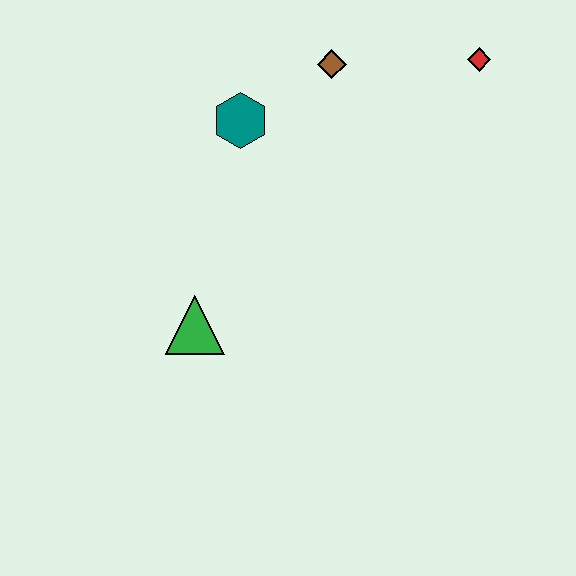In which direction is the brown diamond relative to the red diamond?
The brown diamond is to the left of the red diamond.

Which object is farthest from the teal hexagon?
The red diamond is farthest from the teal hexagon.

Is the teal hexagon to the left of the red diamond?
Yes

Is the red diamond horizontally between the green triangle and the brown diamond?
No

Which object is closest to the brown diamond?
The teal hexagon is closest to the brown diamond.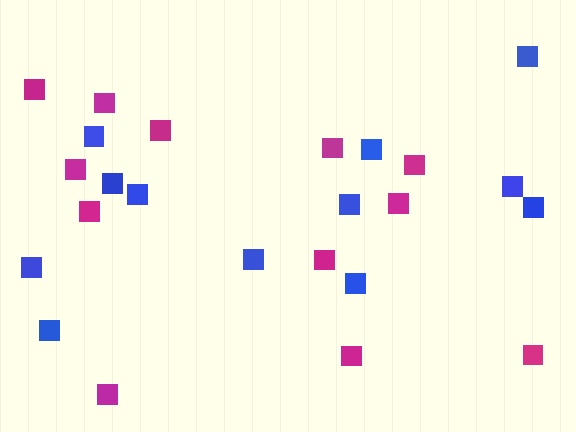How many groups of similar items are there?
There are 2 groups: one group of blue squares (12) and one group of magenta squares (12).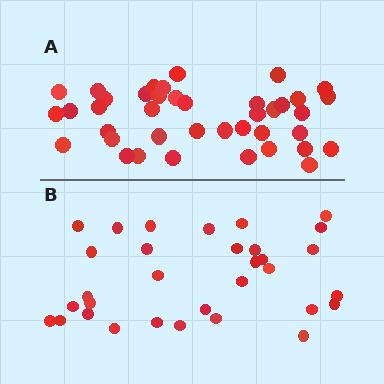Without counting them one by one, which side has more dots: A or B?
Region A (the top region) has more dots.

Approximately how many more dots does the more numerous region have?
Region A has roughly 8 or so more dots than region B.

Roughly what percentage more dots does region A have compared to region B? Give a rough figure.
About 25% more.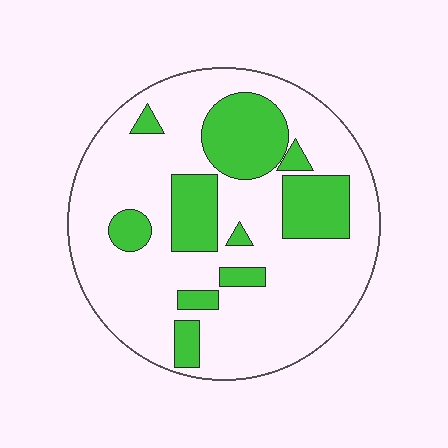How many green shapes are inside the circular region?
10.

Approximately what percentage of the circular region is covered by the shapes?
Approximately 25%.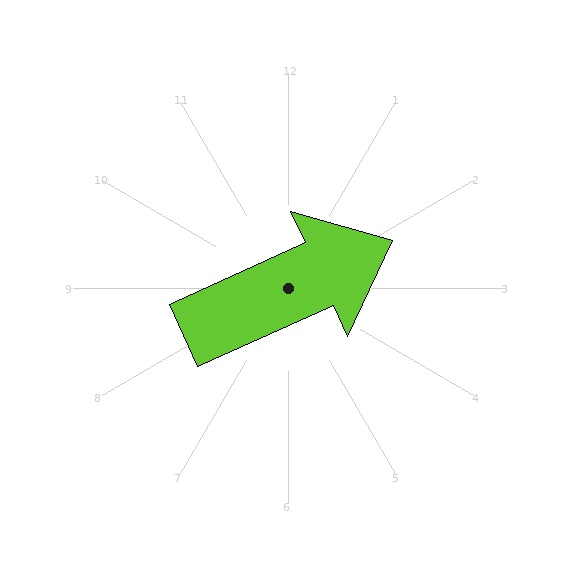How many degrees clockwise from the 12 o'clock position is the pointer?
Approximately 66 degrees.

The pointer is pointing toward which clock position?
Roughly 2 o'clock.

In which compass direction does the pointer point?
Northeast.